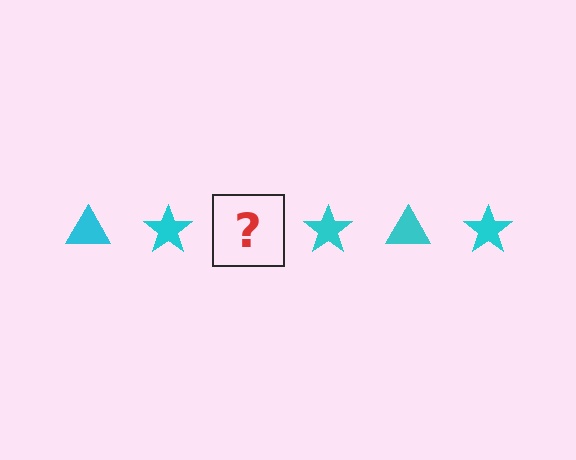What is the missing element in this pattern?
The missing element is a cyan triangle.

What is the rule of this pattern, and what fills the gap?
The rule is that the pattern cycles through triangle, star shapes in cyan. The gap should be filled with a cyan triangle.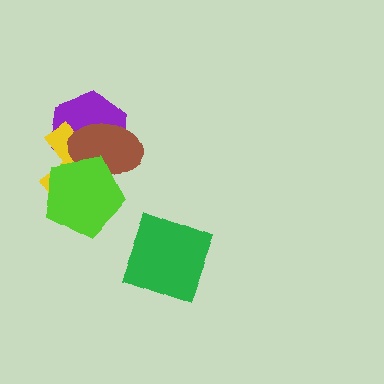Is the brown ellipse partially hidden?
Yes, it is partially covered by another shape.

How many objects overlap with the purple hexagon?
3 objects overlap with the purple hexagon.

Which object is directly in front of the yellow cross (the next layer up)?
The brown ellipse is directly in front of the yellow cross.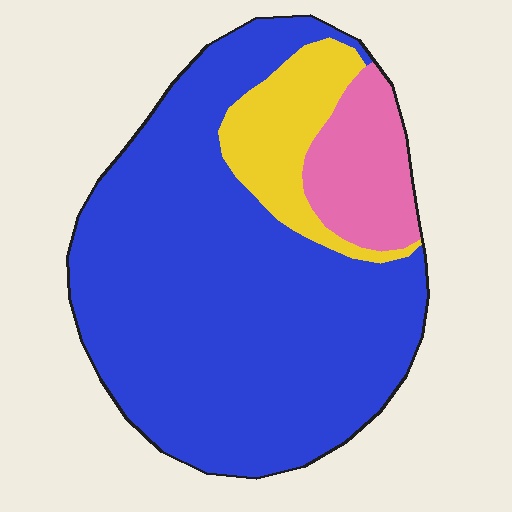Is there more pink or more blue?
Blue.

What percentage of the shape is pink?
Pink takes up about one eighth (1/8) of the shape.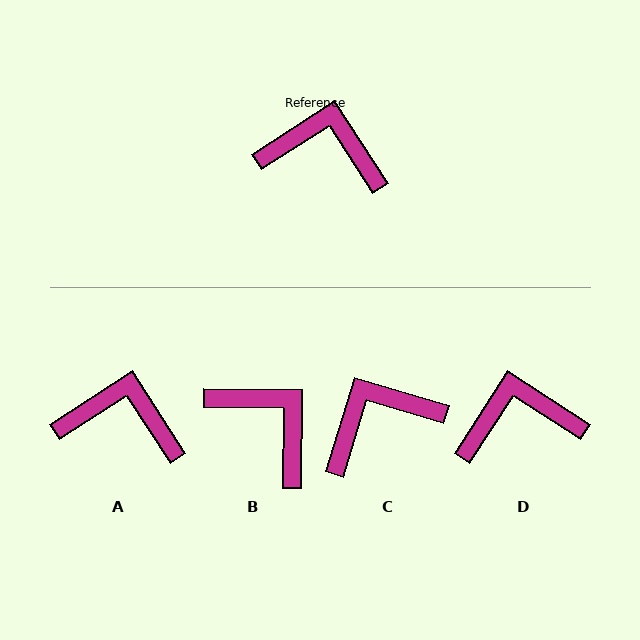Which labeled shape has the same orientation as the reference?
A.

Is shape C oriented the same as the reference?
No, it is off by about 40 degrees.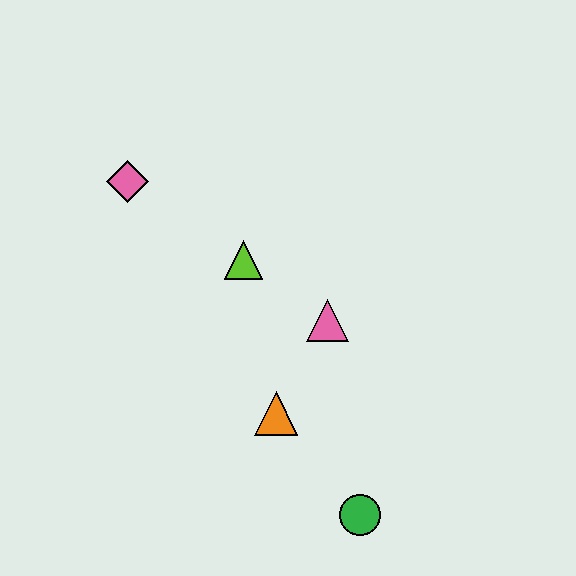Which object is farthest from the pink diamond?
The green circle is farthest from the pink diamond.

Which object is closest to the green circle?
The orange triangle is closest to the green circle.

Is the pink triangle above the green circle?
Yes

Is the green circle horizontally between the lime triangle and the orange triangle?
No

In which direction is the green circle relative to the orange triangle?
The green circle is below the orange triangle.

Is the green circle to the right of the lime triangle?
Yes